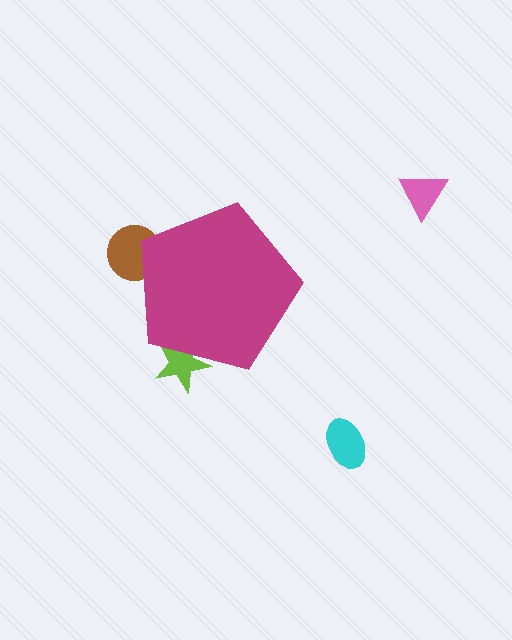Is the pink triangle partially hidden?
No, the pink triangle is fully visible.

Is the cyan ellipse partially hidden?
No, the cyan ellipse is fully visible.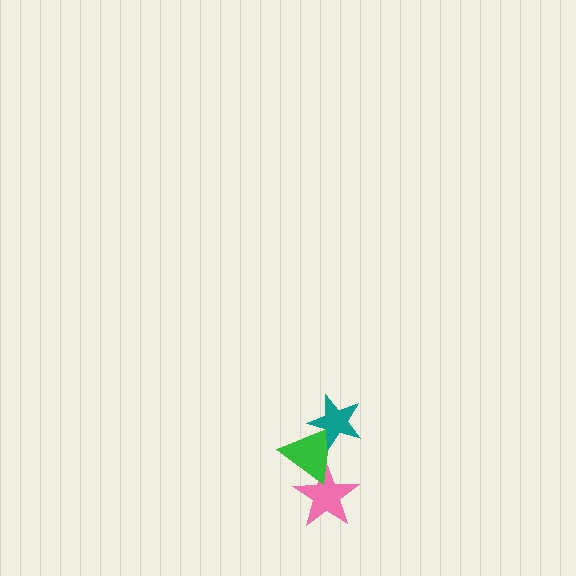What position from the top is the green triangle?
The green triangle is 2nd from the top.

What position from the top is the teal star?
The teal star is 1st from the top.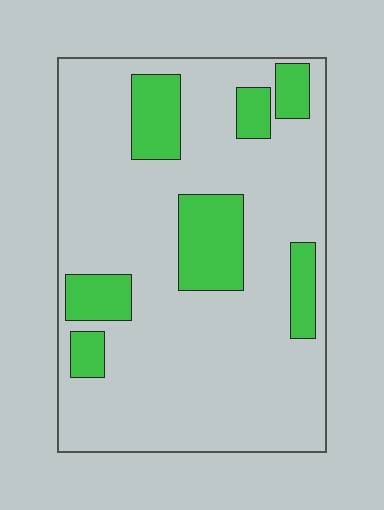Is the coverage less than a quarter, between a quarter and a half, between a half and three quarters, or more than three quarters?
Less than a quarter.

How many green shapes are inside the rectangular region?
7.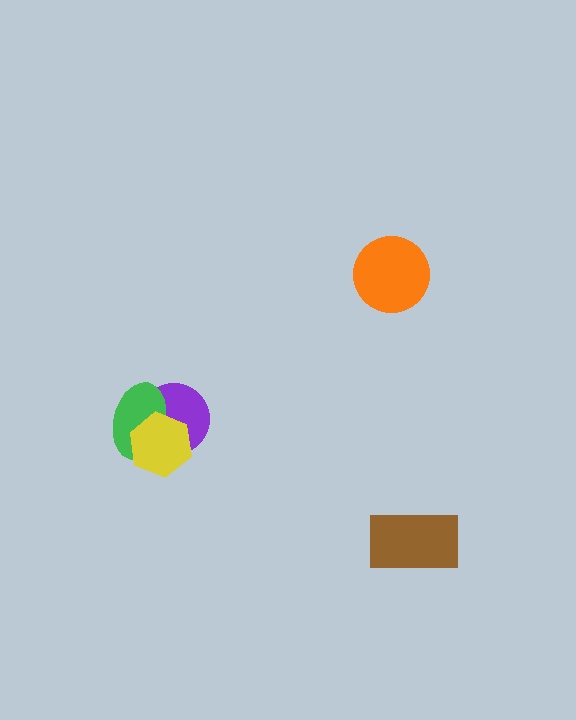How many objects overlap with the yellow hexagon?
2 objects overlap with the yellow hexagon.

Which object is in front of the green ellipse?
The yellow hexagon is in front of the green ellipse.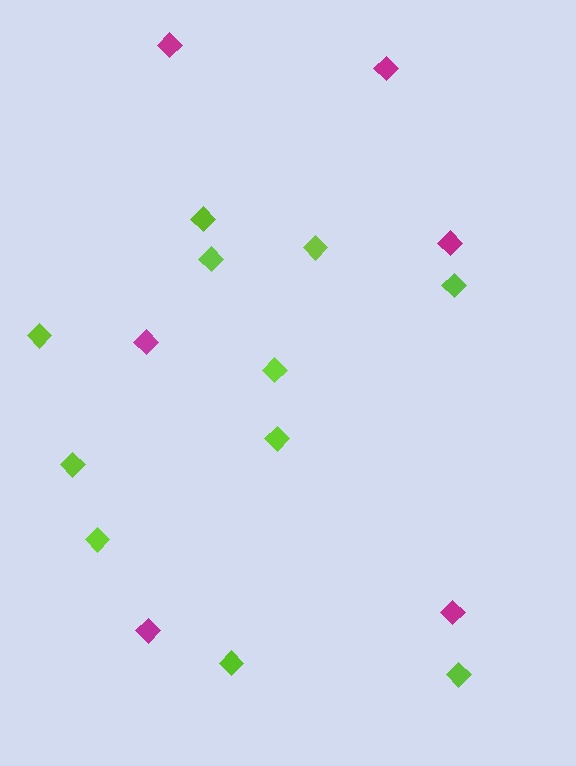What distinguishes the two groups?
There are 2 groups: one group of magenta diamonds (6) and one group of lime diamonds (11).